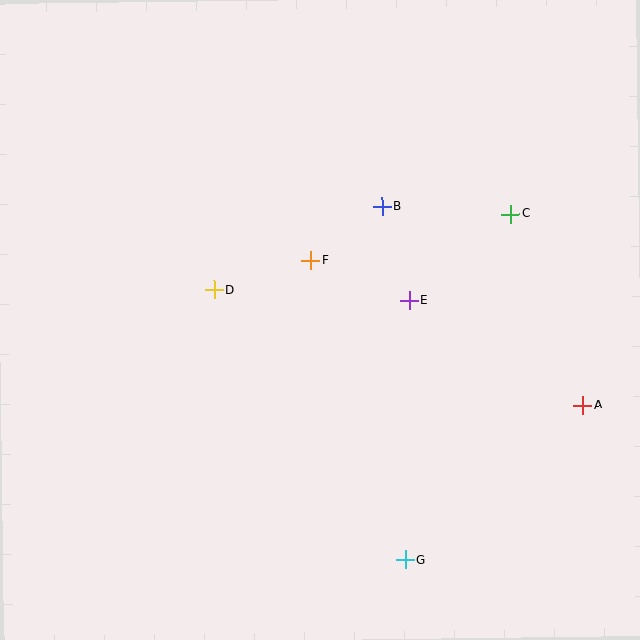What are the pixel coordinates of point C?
Point C is at (511, 214).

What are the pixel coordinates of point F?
Point F is at (311, 260).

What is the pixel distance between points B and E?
The distance between B and E is 97 pixels.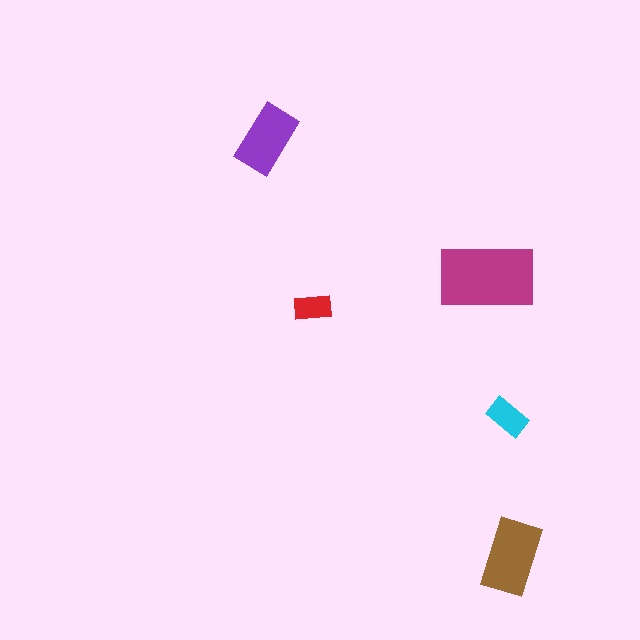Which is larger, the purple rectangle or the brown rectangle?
The brown one.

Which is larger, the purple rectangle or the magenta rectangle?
The magenta one.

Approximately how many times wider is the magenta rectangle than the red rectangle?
About 2.5 times wider.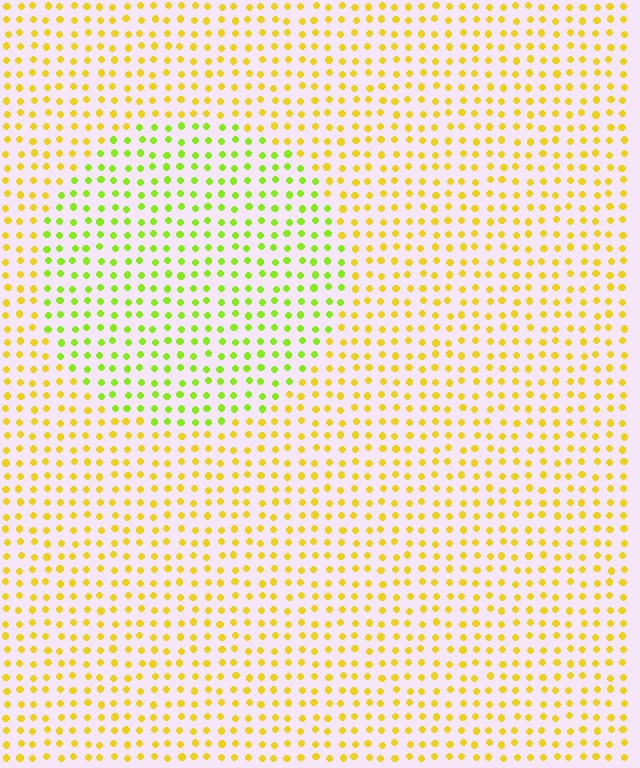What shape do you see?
I see a circle.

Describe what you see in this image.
The image is filled with small yellow elements in a uniform arrangement. A circle-shaped region is visible where the elements are tinted to a slightly different hue, forming a subtle color boundary.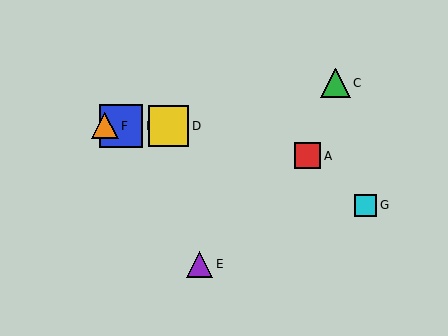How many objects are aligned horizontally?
3 objects (B, D, F) are aligned horizontally.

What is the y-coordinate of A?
Object A is at y≈156.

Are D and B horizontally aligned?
Yes, both are at y≈126.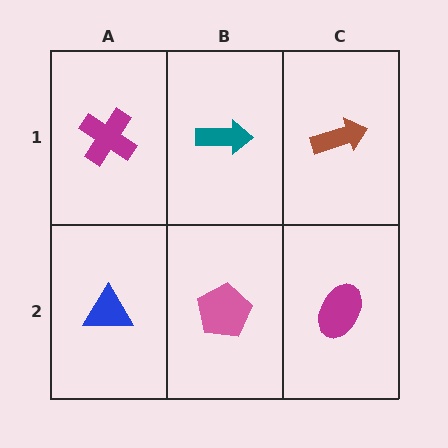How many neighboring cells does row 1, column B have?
3.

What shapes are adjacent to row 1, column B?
A pink pentagon (row 2, column B), a magenta cross (row 1, column A), a brown arrow (row 1, column C).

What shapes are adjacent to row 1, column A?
A blue triangle (row 2, column A), a teal arrow (row 1, column B).